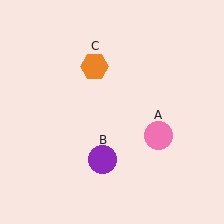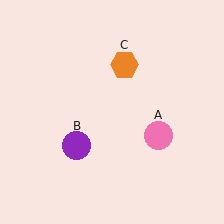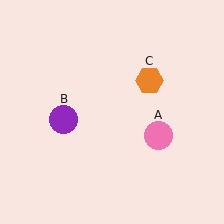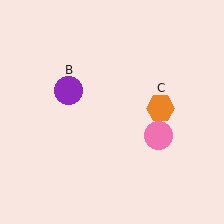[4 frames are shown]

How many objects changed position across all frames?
2 objects changed position: purple circle (object B), orange hexagon (object C).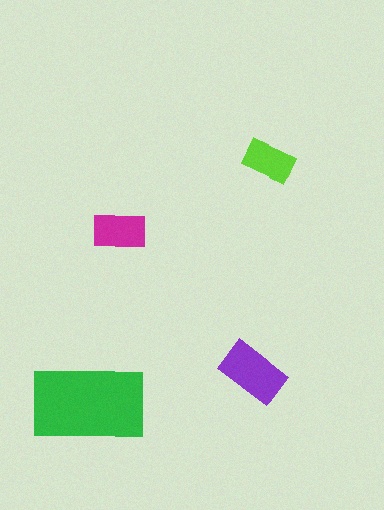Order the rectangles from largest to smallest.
the green one, the purple one, the magenta one, the lime one.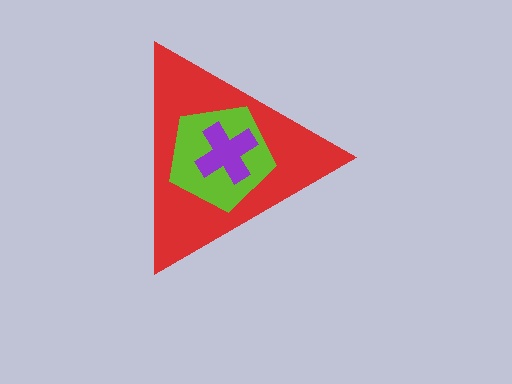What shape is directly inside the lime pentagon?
The purple cross.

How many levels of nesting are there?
3.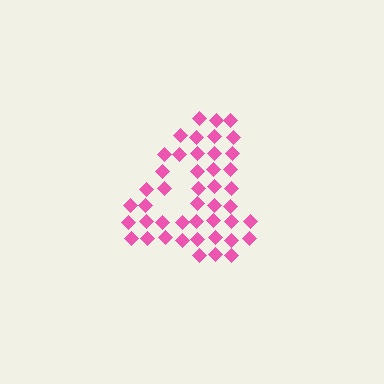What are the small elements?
The small elements are diamonds.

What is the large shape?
The large shape is the digit 4.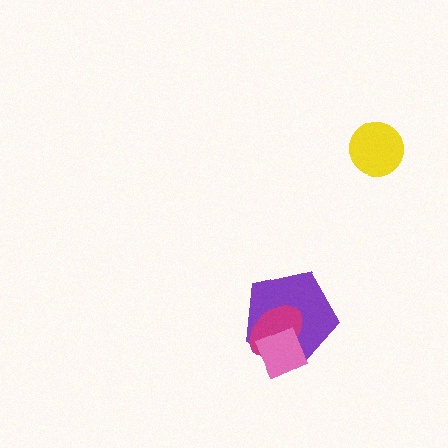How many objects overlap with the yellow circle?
0 objects overlap with the yellow circle.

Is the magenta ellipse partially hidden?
Yes, it is partially covered by another shape.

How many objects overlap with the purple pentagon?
2 objects overlap with the purple pentagon.